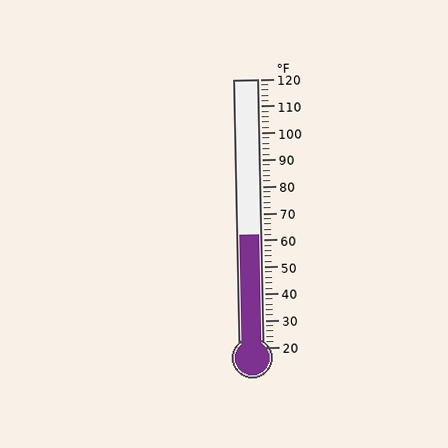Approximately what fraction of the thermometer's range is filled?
The thermometer is filled to approximately 40% of its range.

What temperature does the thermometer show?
The thermometer shows approximately 62°F.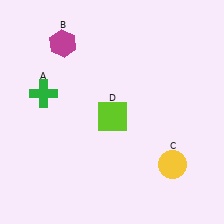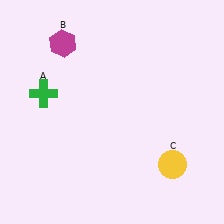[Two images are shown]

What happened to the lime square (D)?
The lime square (D) was removed in Image 2. It was in the bottom-right area of Image 1.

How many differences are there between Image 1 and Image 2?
There is 1 difference between the two images.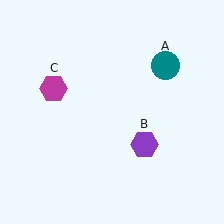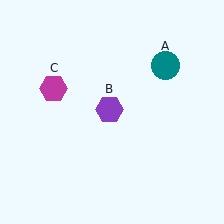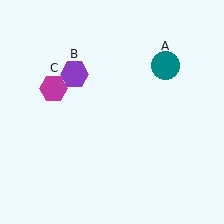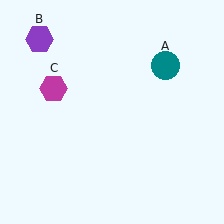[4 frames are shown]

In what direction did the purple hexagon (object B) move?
The purple hexagon (object B) moved up and to the left.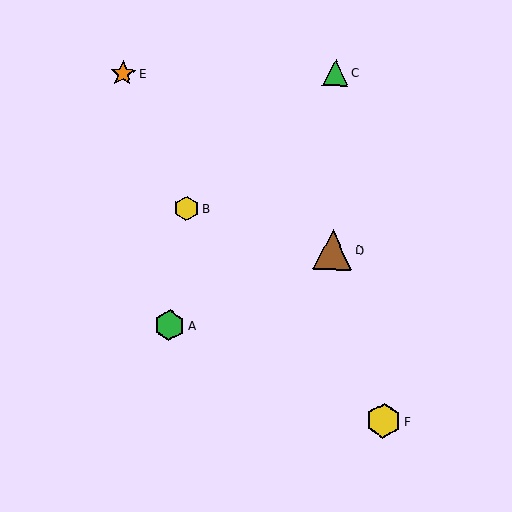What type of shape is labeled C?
Shape C is a green triangle.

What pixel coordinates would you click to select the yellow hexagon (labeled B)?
Click at (187, 208) to select the yellow hexagon B.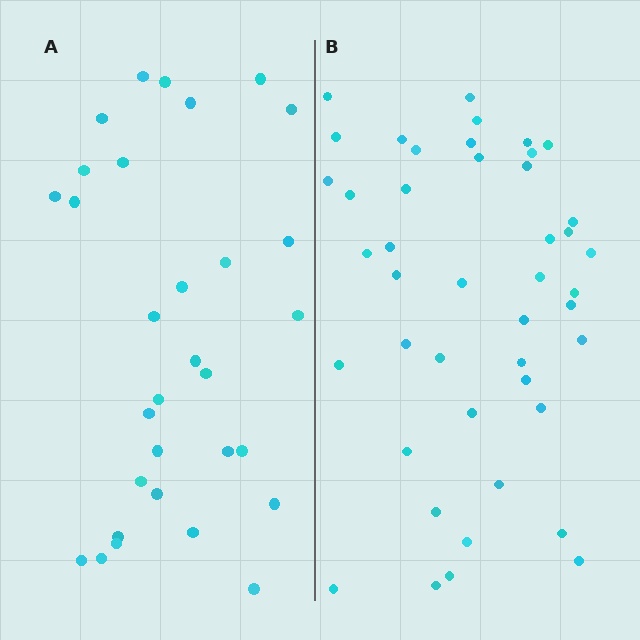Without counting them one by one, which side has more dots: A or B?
Region B (the right region) has more dots.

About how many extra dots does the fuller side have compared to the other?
Region B has approximately 15 more dots than region A.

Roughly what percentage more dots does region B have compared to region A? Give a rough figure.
About 40% more.